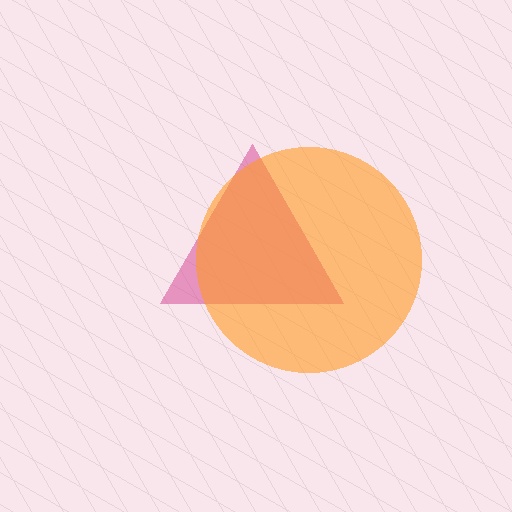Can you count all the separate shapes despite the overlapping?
Yes, there are 2 separate shapes.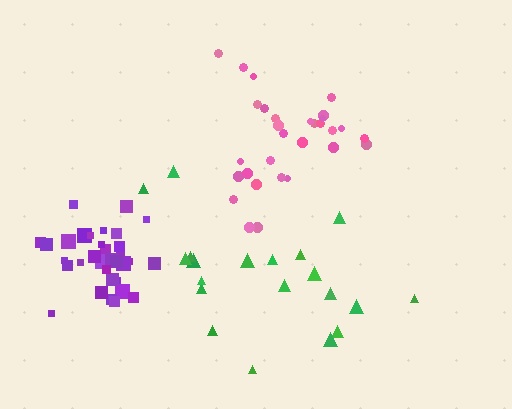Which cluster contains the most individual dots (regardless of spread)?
Purple (33).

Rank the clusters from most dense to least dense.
purple, pink, green.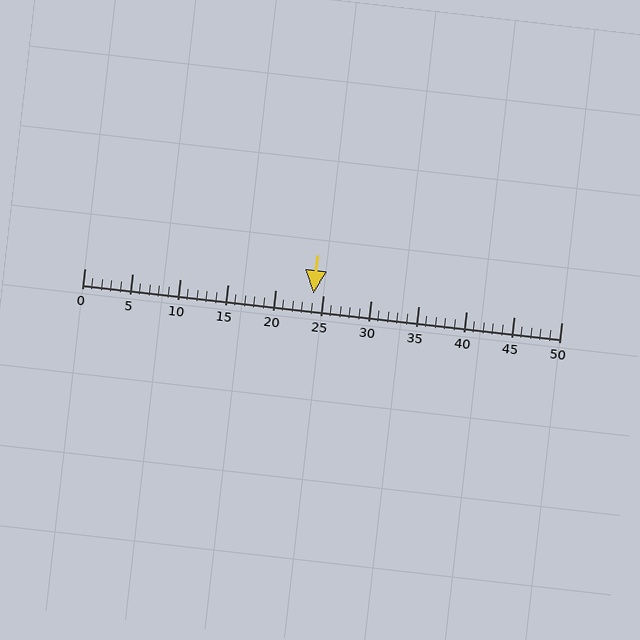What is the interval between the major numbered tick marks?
The major tick marks are spaced 5 units apart.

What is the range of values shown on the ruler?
The ruler shows values from 0 to 50.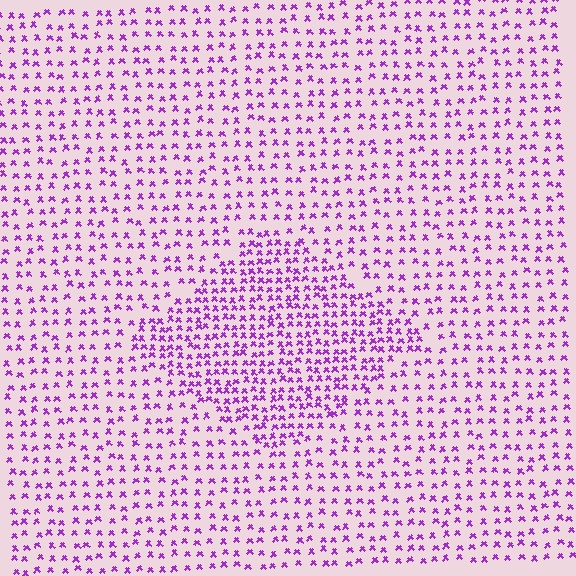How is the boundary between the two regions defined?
The boundary is defined by a change in element density (approximately 1.8x ratio). All elements are the same color, size, and shape.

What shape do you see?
I see a diamond.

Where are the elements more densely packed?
The elements are more densely packed inside the diamond boundary.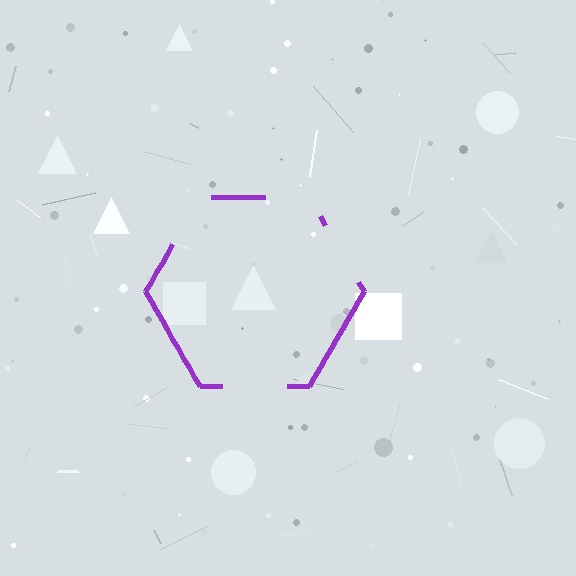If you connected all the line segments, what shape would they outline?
They would outline a hexagon.